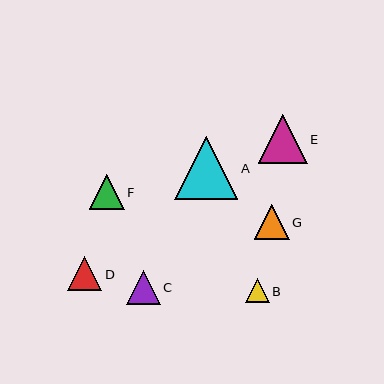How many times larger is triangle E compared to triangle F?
Triangle E is approximately 1.4 times the size of triangle F.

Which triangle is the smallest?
Triangle B is the smallest with a size of approximately 24 pixels.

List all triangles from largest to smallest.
From largest to smallest: A, E, G, F, D, C, B.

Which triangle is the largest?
Triangle A is the largest with a size of approximately 63 pixels.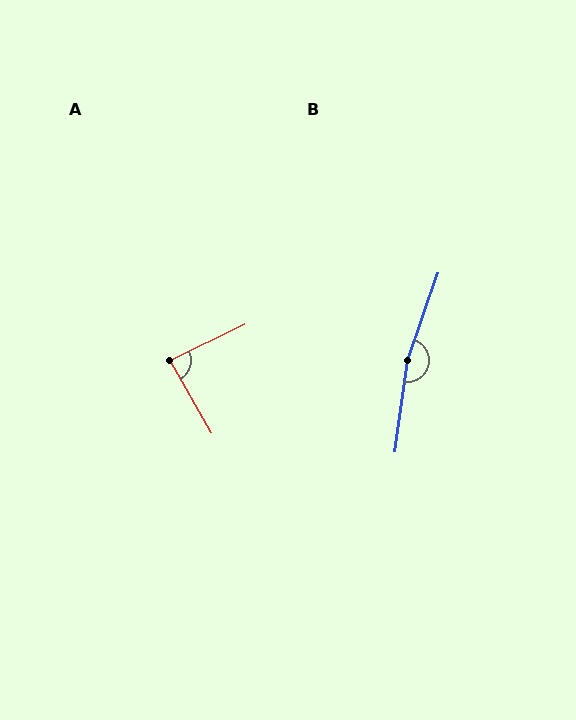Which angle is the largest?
B, at approximately 169 degrees.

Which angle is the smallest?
A, at approximately 86 degrees.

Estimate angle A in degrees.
Approximately 86 degrees.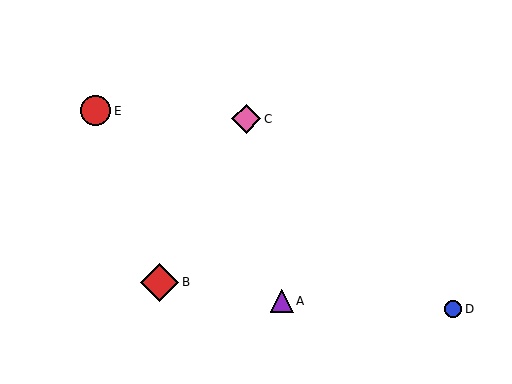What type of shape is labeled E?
Shape E is a red circle.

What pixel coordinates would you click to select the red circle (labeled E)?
Click at (96, 111) to select the red circle E.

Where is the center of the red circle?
The center of the red circle is at (96, 111).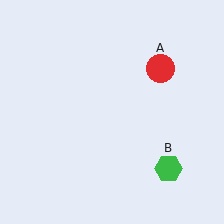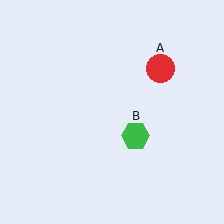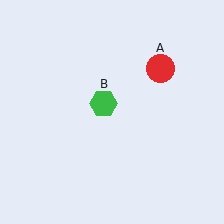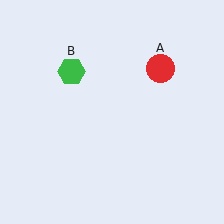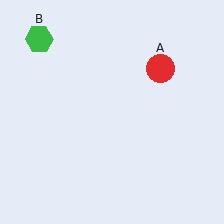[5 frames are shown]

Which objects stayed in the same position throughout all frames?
Red circle (object A) remained stationary.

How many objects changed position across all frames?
1 object changed position: green hexagon (object B).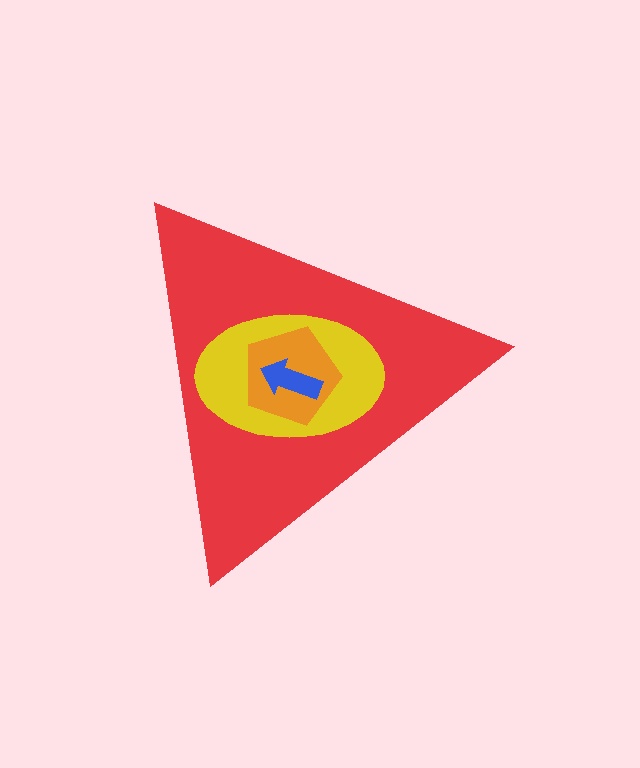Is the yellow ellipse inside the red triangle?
Yes.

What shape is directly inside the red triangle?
The yellow ellipse.